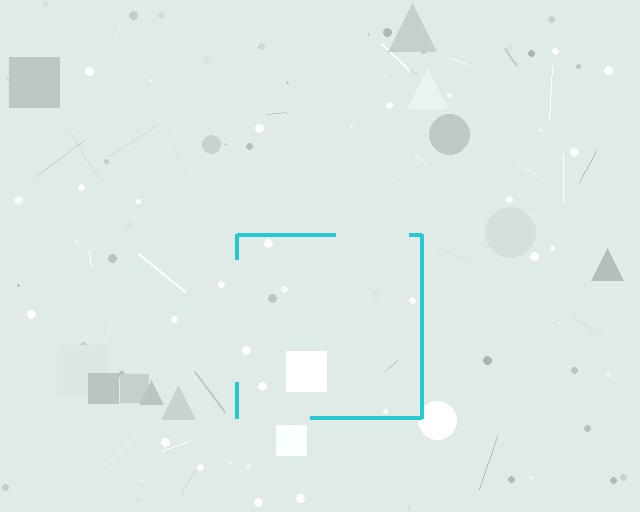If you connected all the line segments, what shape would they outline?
They would outline a square.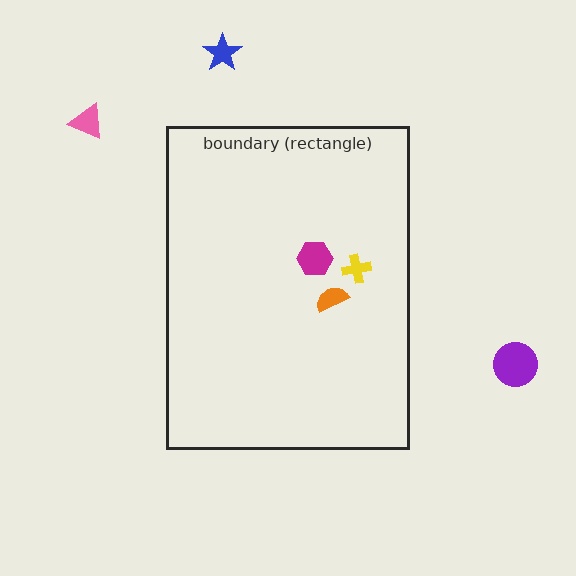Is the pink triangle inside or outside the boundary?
Outside.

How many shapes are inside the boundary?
3 inside, 3 outside.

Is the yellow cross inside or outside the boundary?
Inside.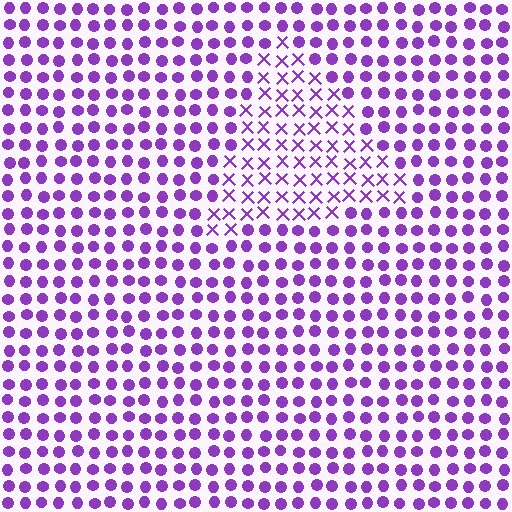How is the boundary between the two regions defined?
The boundary is defined by a change in element shape: X marks inside vs. circles outside. All elements share the same color and spacing.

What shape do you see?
I see a triangle.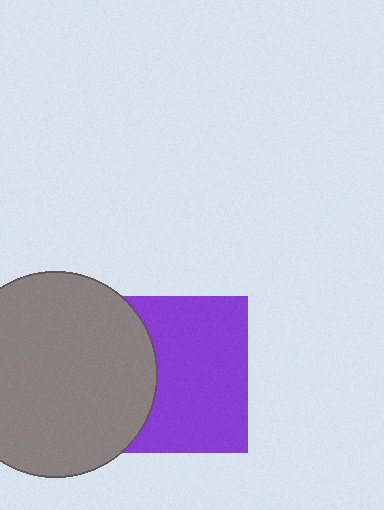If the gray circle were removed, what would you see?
You would see the complete purple square.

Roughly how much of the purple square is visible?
About half of it is visible (roughly 65%).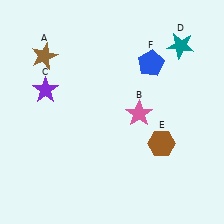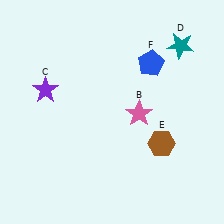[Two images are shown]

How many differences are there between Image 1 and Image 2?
There is 1 difference between the two images.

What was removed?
The brown star (A) was removed in Image 2.